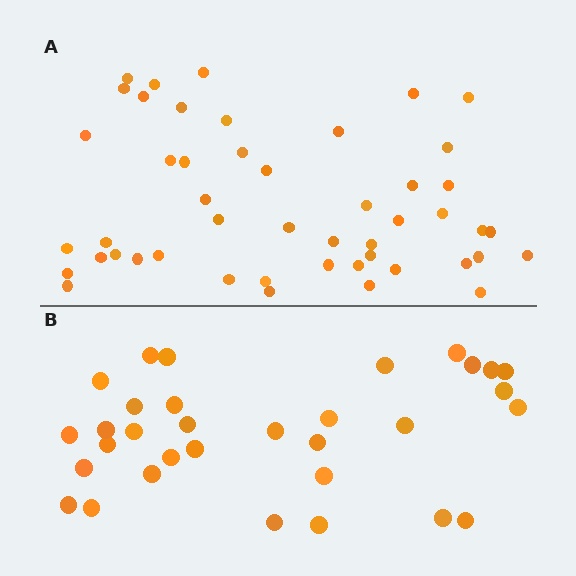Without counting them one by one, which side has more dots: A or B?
Region A (the top region) has more dots.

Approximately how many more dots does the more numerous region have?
Region A has approximately 15 more dots than region B.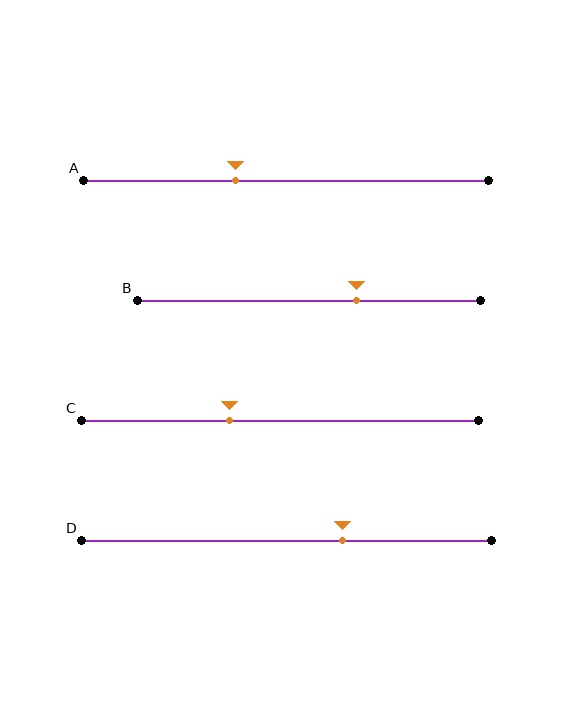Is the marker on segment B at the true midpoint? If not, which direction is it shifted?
No, the marker on segment B is shifted to the right by about 14% of the segment length.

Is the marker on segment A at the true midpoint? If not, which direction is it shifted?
No, the marker on segment A is shifted to the left by about 12% of the segment length.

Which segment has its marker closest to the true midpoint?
Segment A has its marker closest to the true midpoint.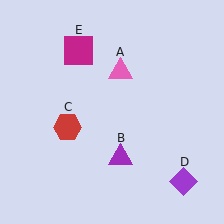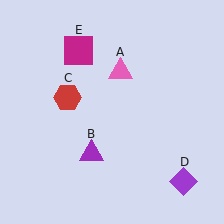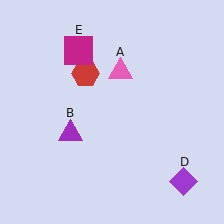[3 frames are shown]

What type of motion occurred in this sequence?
The purple triangle (object B), red hexagon (object C) rotated clockwise around the center of the scene.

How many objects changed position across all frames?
2 objects changed position: purple triangle (object B), red hexagon (object C).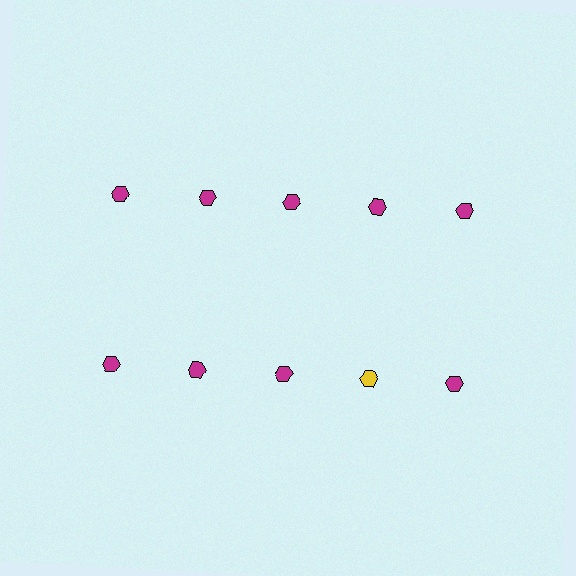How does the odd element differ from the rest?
It has a different color: yellow instead of magenta.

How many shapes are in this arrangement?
There are 10 shapes arranged in a grid pattern.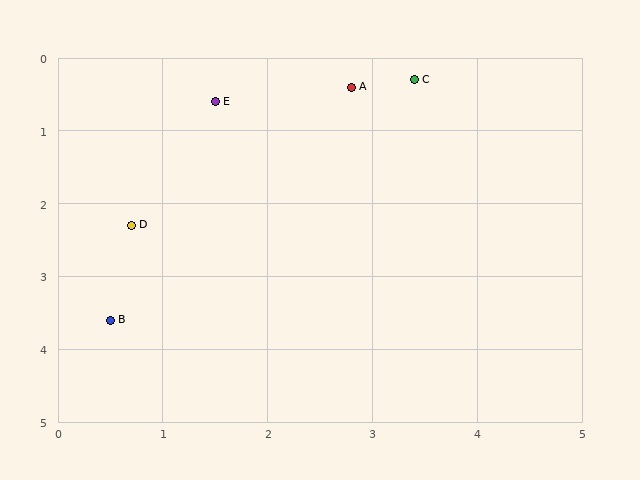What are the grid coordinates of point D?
Point D is at approximately (0.7, 2.3).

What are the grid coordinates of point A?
Point A is at approximately (2.8, 0.4).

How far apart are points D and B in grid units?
Points D and B are about 1.3 grid units apart.